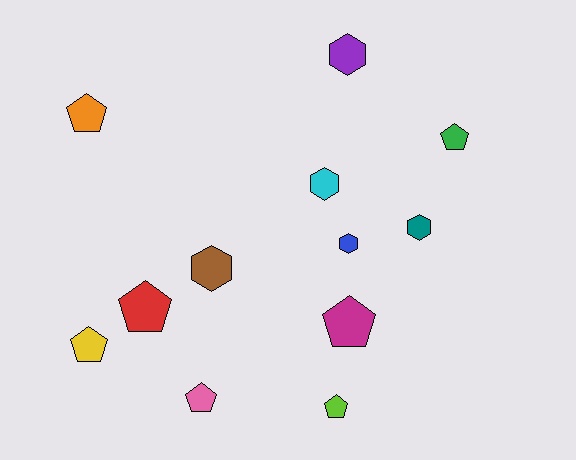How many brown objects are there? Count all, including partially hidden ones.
There is 1 brown object.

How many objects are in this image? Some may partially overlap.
There are 12 objects.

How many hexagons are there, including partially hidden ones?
There are 5 hexagons.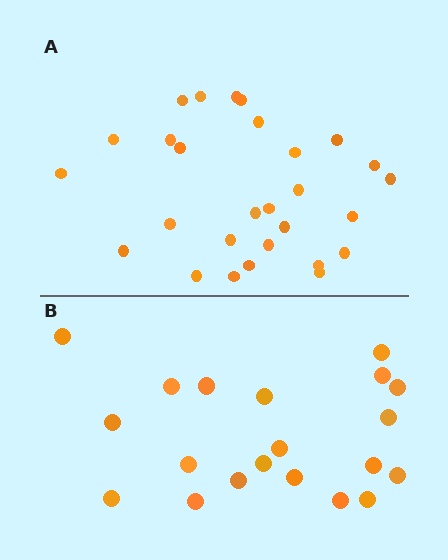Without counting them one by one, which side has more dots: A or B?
Region A (the top region) has more dots.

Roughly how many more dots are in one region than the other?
Region A has roughly 8 or so more dots than region B.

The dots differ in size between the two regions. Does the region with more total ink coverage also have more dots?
No. Region B has more total ink coverage because its dots are larger, but region A actually contains more individual dots. Total area can be misleading — the number of items is what matters here.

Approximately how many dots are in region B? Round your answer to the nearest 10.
About 20 dots.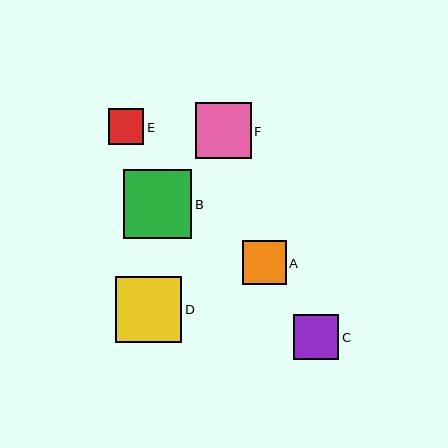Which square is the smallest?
Square E is the smallest with a size of approximately 35 pixels.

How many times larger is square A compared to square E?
Square A is approximately 1.2 times the size of square E.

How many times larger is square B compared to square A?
Square B is approximately 1.6 times the size of square A.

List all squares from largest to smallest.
From largest to smallest: B, D, F, C, A, E.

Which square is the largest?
Square B is the largest with a size of approximately 68 pixels.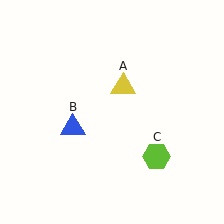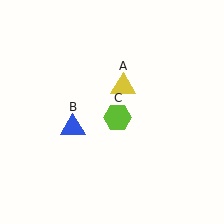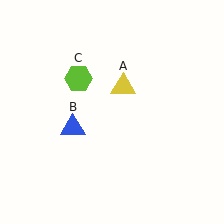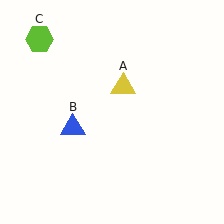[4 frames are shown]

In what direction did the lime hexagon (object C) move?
The lime hexagon (object C) moved up and to the left.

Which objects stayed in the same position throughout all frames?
Yellow triangle (object A) and blue triangle (object B) remained stationary.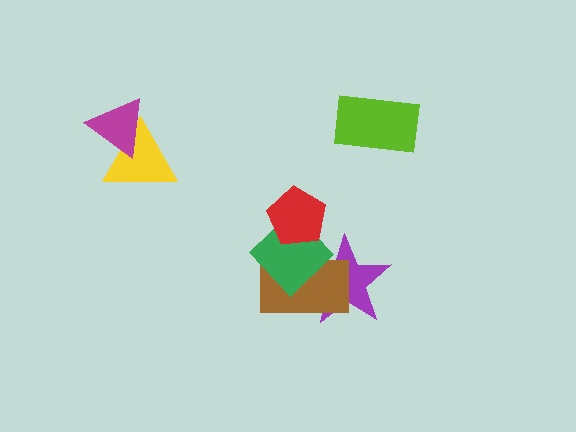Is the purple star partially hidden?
Yes, it is partially covered by another shape.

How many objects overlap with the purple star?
2 objects overlap with the purple star.